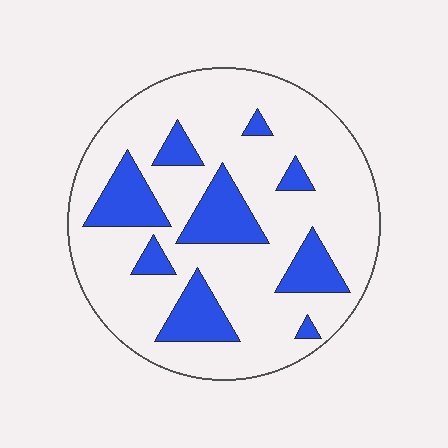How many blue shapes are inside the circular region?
9.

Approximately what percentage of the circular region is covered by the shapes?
Approximately 20%.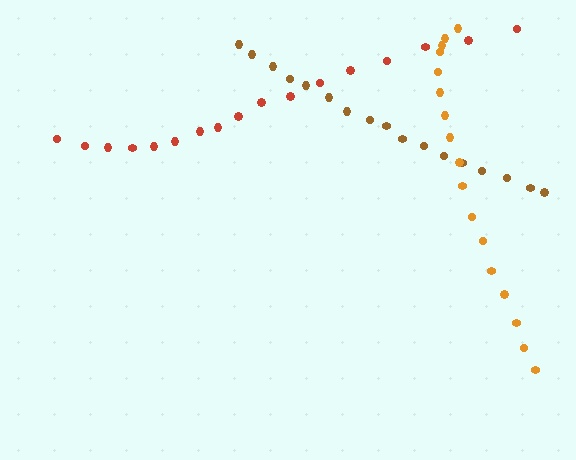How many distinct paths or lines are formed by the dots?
There are 3 distinct paths.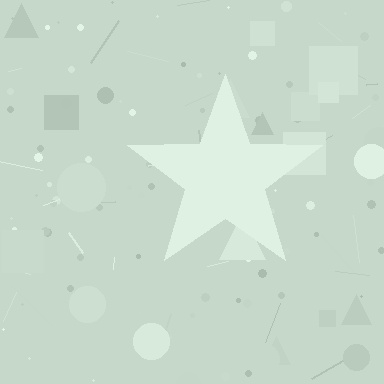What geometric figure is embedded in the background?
A star is embedded in the background.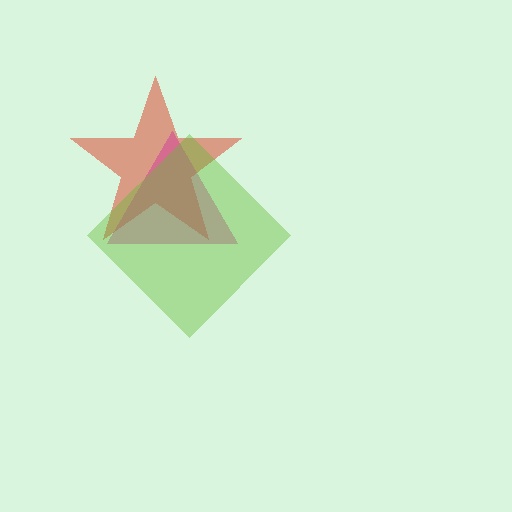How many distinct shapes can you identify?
There are 3 distinct shapes: a red star, a magenta triangle, a lime diamond.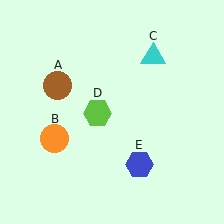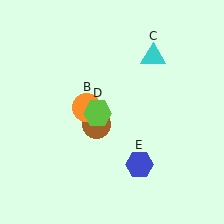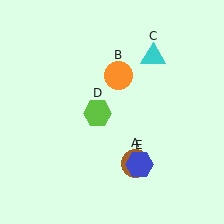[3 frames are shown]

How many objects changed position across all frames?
2 objects changed position: brown circle (object A), orange circle (object B).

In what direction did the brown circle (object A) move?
The brown circle (object A) moved down and to the right.